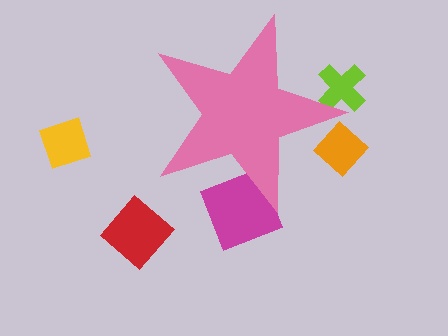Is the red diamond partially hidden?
No, the red diamond is fully visible.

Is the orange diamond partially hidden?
Yes, the orange diamond is partially hidden behind the pink star.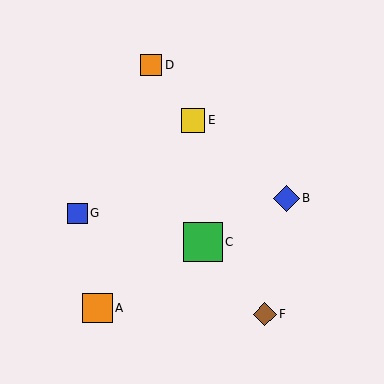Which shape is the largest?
The green square (labeled C) is the largest.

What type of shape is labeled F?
Shape F is a brown diamond.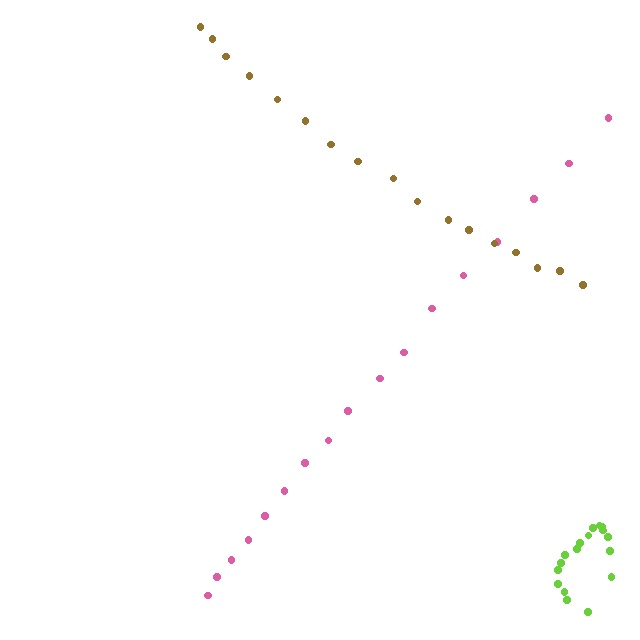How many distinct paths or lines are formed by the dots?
There are 3 distinct paths.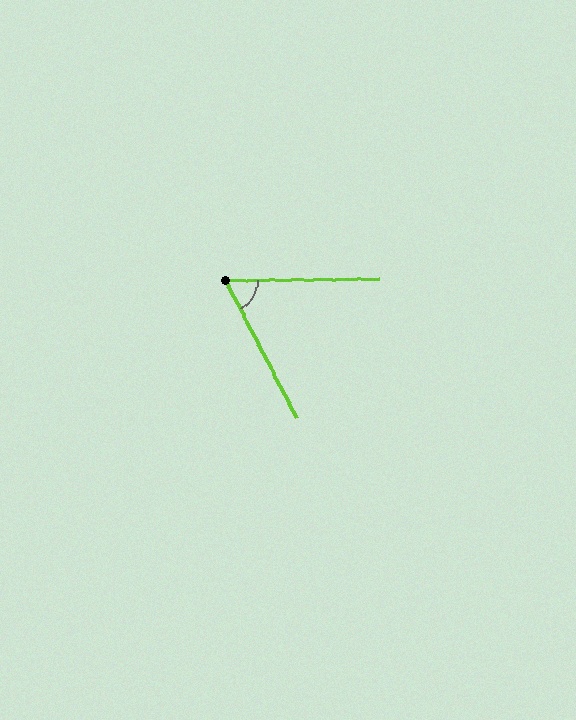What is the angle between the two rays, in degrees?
Approximately 63 degrees.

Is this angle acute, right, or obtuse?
It is acute.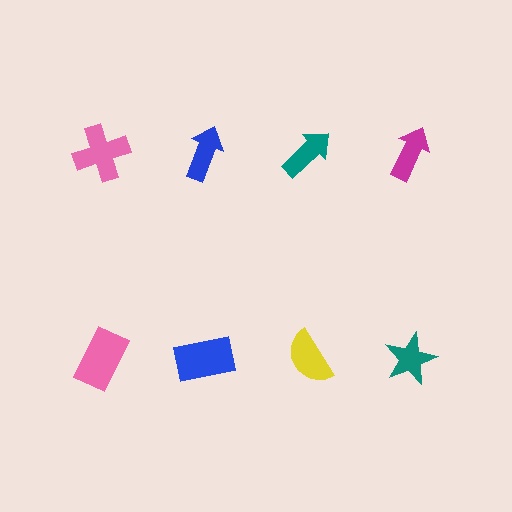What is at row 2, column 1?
A pink rectangle.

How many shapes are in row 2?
4 shapes.